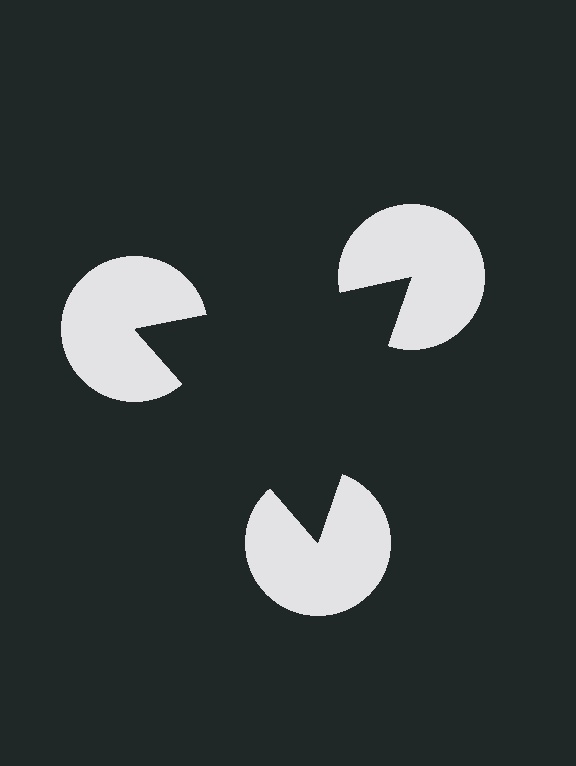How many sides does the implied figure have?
3 sides.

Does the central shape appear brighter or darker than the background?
It typically appears slightly darker than the background, even though no actual brightness change is drawn.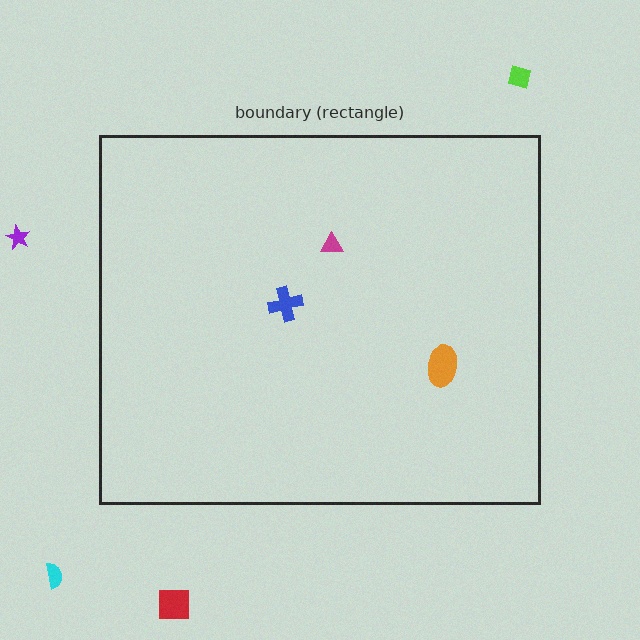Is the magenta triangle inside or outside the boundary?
Inside.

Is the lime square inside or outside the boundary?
Outside.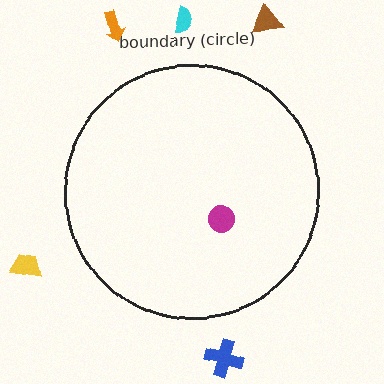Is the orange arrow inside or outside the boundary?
Outside.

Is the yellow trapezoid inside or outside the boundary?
Outside.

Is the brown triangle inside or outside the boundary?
Outside.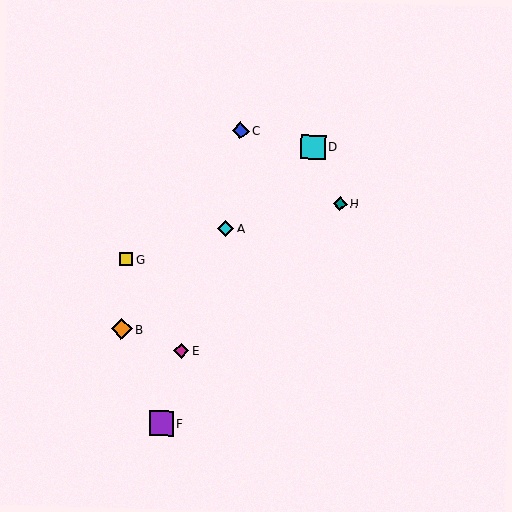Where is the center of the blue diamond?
The center of the blue diamond is at (240, 131).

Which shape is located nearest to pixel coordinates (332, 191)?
The teal diamond (labeled H) at (340, 204) is nearest to that location.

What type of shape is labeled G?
Shape G is a yellow square.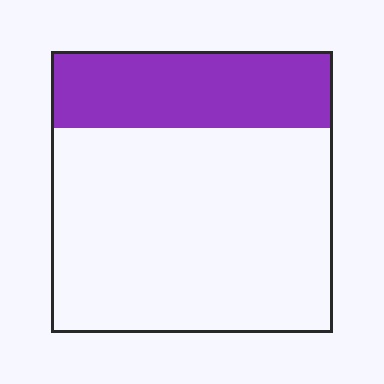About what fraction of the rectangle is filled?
About one quarter (1/4).